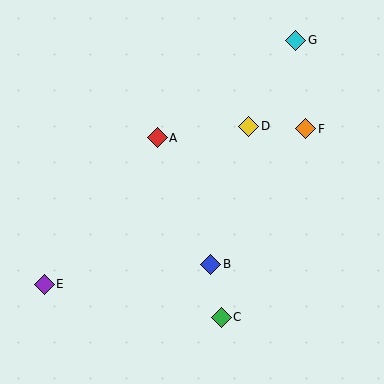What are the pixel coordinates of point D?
Point D is at (249, 126).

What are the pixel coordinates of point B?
Point B is at (211, 264).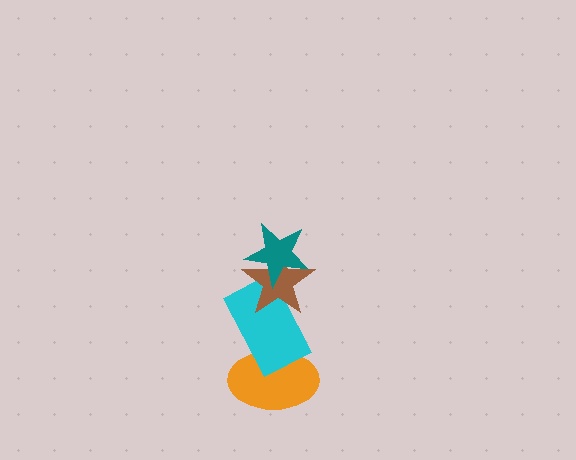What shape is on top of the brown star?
The teal star is on top of the brown star.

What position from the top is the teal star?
The teal star is 1st from the top.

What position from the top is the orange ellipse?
The orange ellipse is 4th from the top.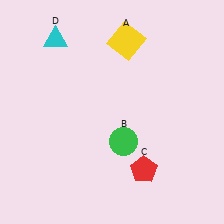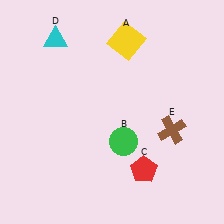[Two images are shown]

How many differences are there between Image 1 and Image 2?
There is 1 difference between the two images.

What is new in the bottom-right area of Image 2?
A brown cross (E) was added in the bottom-right area of Image 2.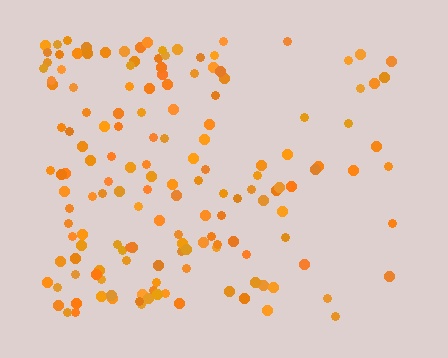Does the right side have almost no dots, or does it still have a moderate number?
Still a moderate number, just noticeably fewer than the left.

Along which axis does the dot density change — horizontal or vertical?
Horizontal.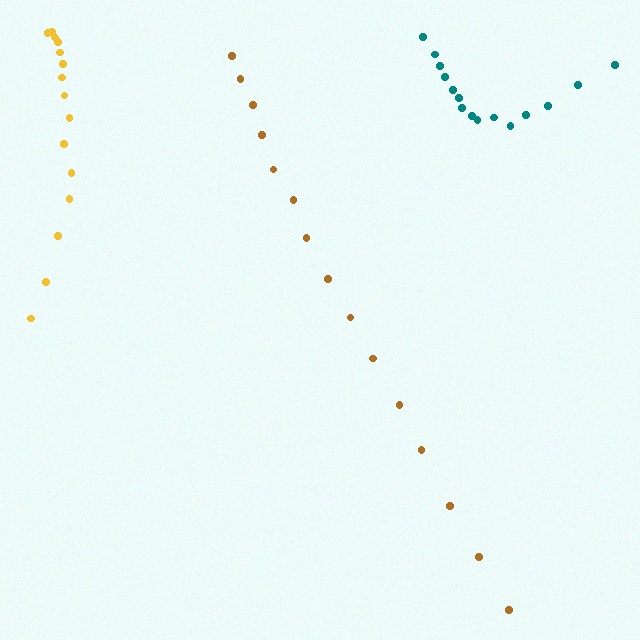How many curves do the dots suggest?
There are 3 distinct paths.